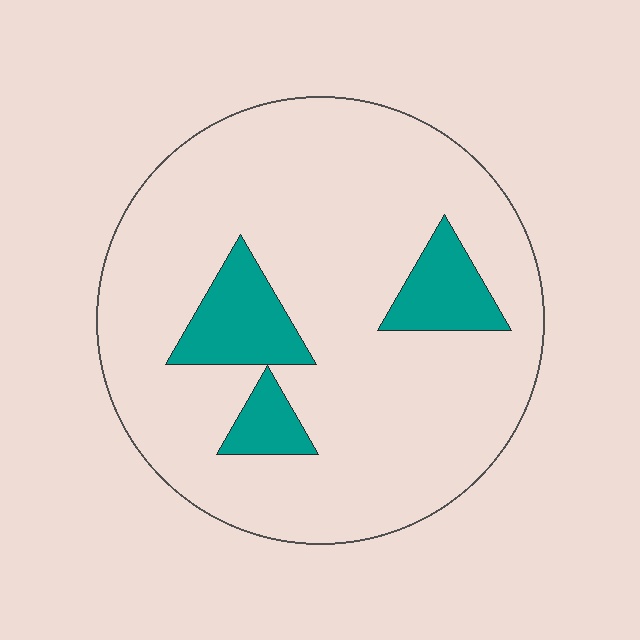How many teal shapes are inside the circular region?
3.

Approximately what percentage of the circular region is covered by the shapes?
Approximately 15%.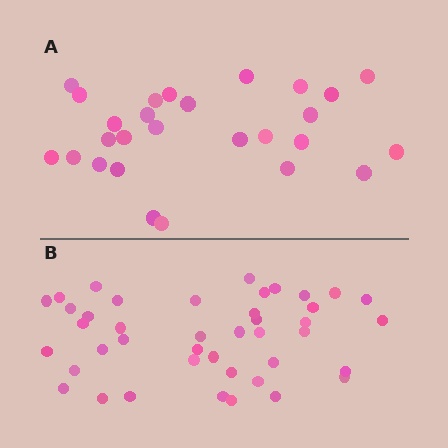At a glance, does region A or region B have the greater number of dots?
Region B (the bottom region) has more dots.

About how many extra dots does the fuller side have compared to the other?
Region B has approximately 15 more dots than region A.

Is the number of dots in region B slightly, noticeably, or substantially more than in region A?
Region B has substantially more. The ratio is roughly 1.6 to 1.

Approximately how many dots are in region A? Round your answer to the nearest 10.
About 30 dots. (The exact count is 27, which rounds to 30.)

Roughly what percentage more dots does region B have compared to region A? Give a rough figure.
About 55% more.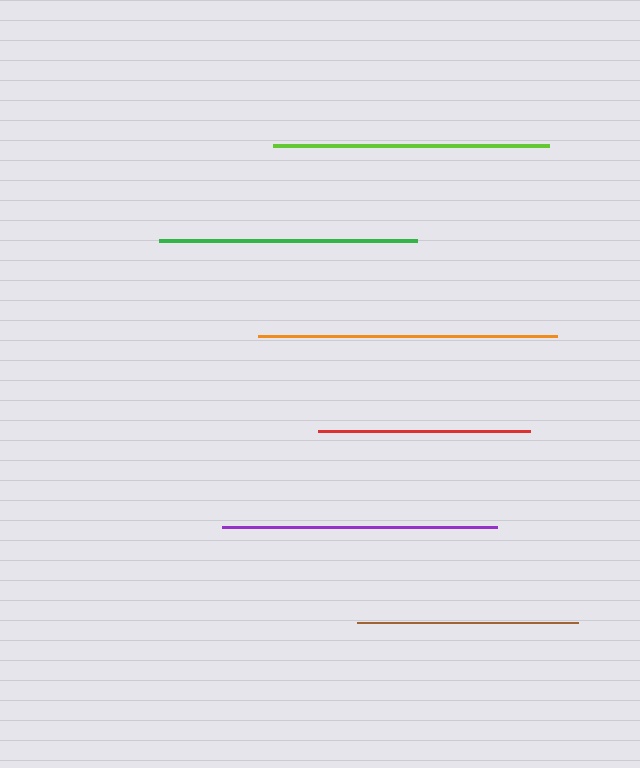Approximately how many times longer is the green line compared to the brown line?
The green line is approximately 1.2 times the length of the brown line.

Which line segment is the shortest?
The red line is the shortest at approximately 212 pixels.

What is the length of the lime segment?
The lime segment is approximately 276 pixels long.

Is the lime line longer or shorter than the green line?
The lime line is longer than the green line.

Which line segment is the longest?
The orange line is the longest at approximately 299 pixels.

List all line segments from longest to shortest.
From longest to shortest: orange, lime, purple, green, brown, red.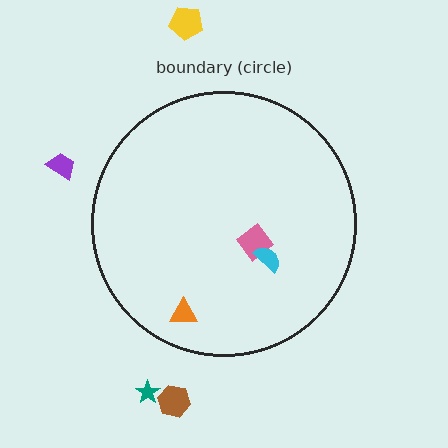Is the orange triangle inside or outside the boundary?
Inside.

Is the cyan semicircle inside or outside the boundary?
Inside.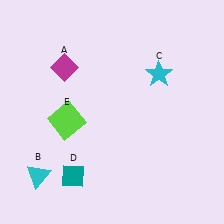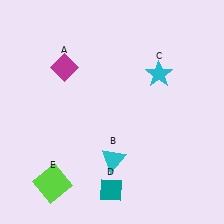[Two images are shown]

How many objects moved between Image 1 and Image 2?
3 objects moved between the two images.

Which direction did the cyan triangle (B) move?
The cyan triangle (B) moved right.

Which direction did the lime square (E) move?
The lime square (E) moved down.